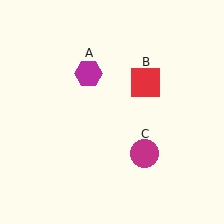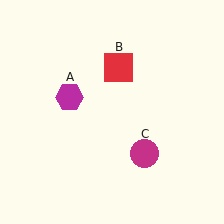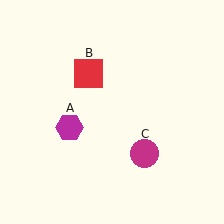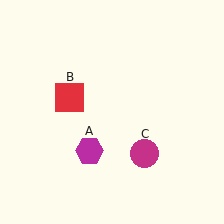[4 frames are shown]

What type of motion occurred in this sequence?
The magenta hexagon (object A), red square (object B) rotated counterclockwise around the center of the scene.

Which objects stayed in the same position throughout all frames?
Magenta circle (object C) remained stationary.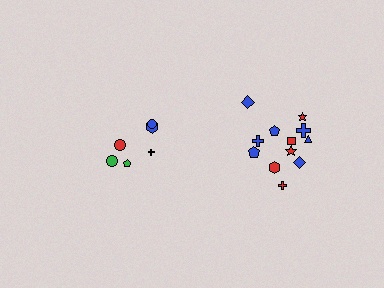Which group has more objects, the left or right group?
The right group.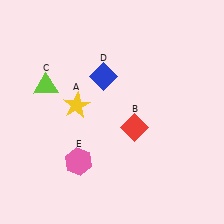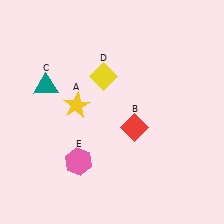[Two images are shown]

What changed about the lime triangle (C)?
In Image 1, C is lime. In Image 2, it changed to teal.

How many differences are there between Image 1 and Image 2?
There are 2 differences between the two images.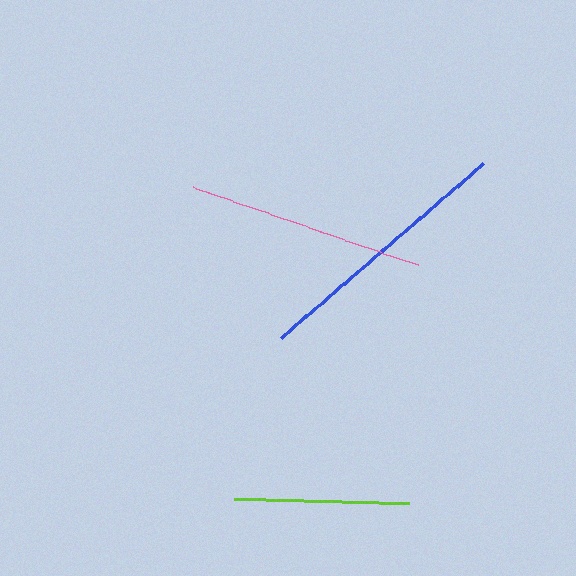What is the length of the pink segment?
The pink segment is approximately 238 pixels long.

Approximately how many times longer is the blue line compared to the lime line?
The blue line is approximately 1.5 times the length of the lime line.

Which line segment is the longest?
The blue line is the longest at approximately 268 pixels.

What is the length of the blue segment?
The blue segment is approximately 268 pixels long.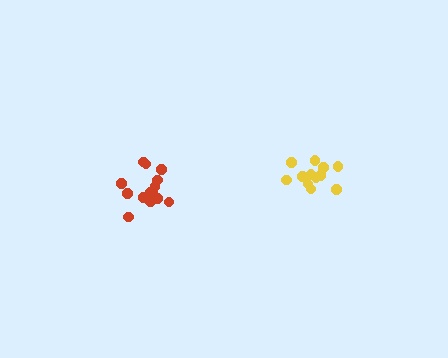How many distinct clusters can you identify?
There are 2 distinct clusters.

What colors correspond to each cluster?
The clusters are colored: red, yellow.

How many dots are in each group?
Group 1: 15 dots, Group 2: 12 dots (27 total).